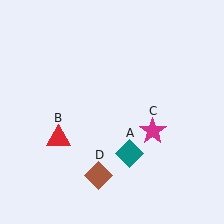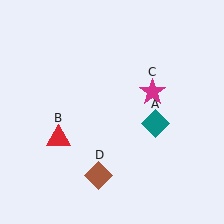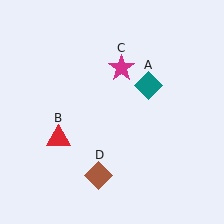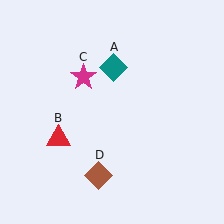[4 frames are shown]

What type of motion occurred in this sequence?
The teal diamond (object A), magenta star (object C) rotated counterclockwise around the center of the scene.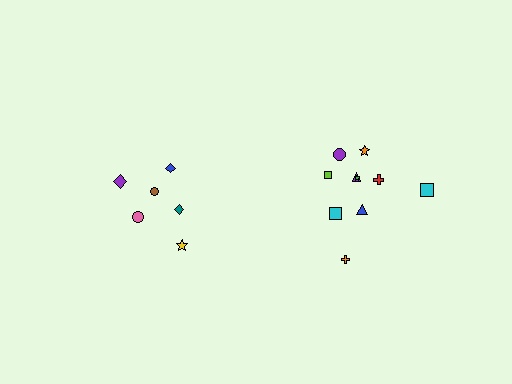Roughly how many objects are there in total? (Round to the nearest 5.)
Roughly 15 objects in total.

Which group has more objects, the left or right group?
The right group.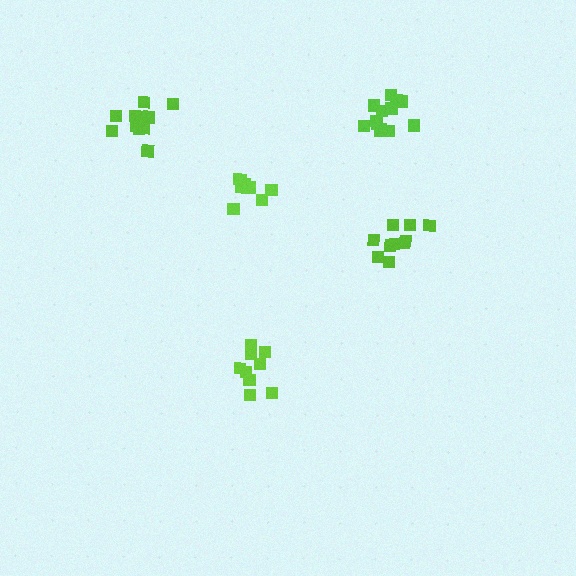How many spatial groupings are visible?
There are 5 spatial groupings.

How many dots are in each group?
Group 1: 10 dots, Group 2: 9 dots, Group 3: 8 dots, Group 4: 13 dots, Group 5: 13 dots (53 total).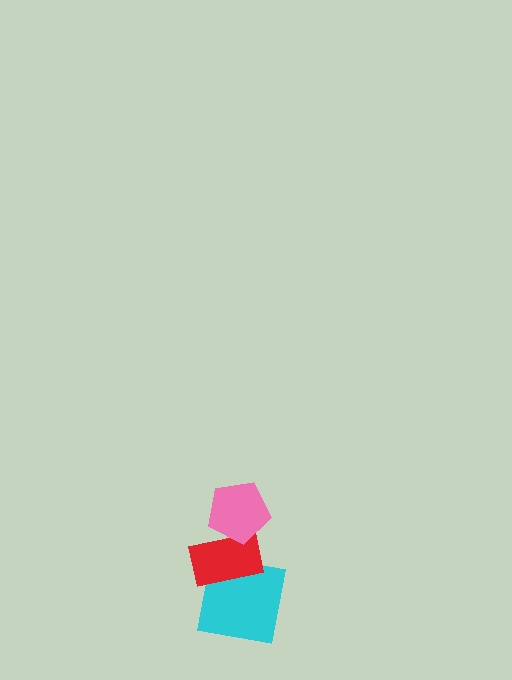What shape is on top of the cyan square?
The red rectangle is on top of the cyan square.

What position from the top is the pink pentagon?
The pink pentagon is 1st from the top.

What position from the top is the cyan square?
The cyan square is 3rd from the top.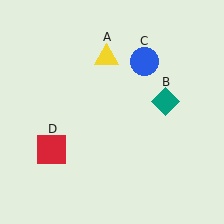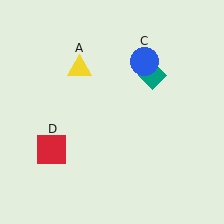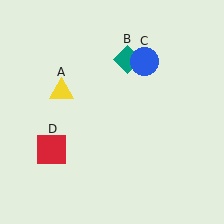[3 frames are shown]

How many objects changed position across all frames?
2 objects changed position: yellow triangle (object A), teal diamond (object B).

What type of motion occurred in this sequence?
The yellow triangle (object A), teal diamond (object B) rotated counterclockwise around the center of the scene.